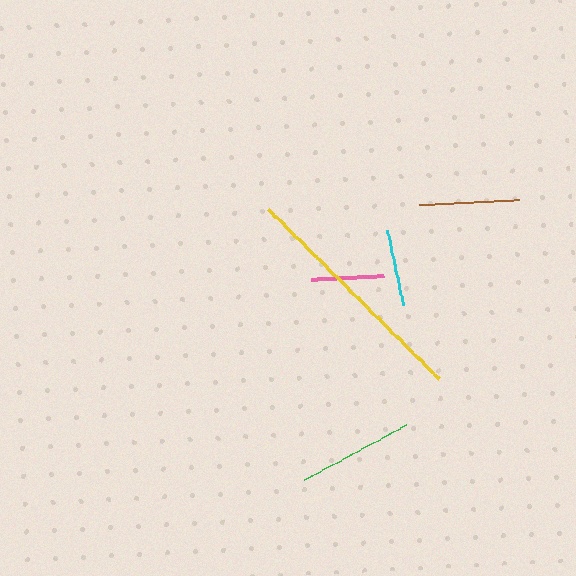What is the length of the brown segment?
The brown segment is approximately 100 pixels long.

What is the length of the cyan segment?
The cyan segment is approximately 77 pixels long.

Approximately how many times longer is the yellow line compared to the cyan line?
The yellow line is approximately 3.1 times the length of the cyan line.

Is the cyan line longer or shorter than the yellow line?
The yellow line is longer than the cyan line.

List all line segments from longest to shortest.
From longest to shortest: yellow, green, brown, cyan, pink.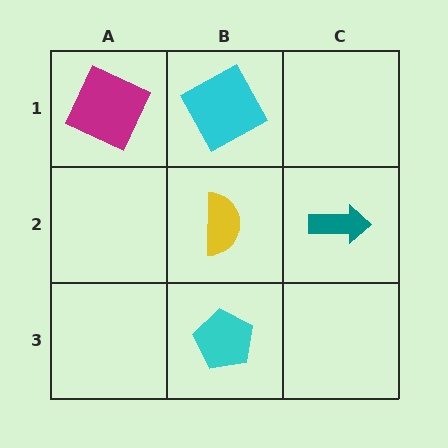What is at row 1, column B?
A cyan square.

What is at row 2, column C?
A teal arrow.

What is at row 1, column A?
A magenta square.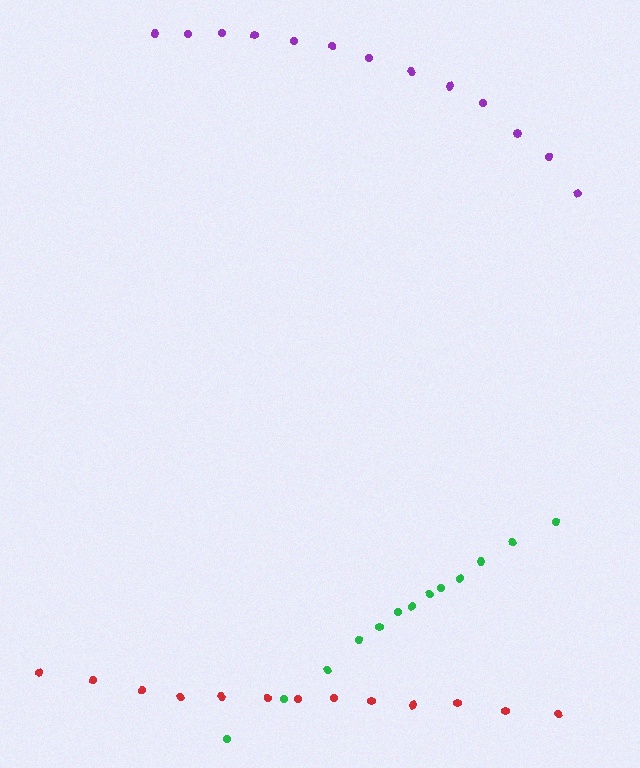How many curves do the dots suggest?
There are 3 distinct paths.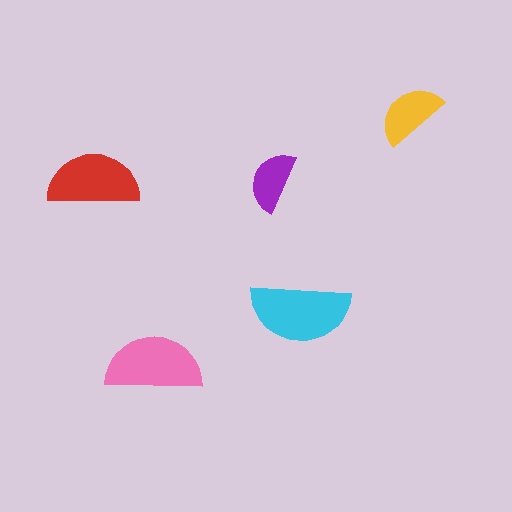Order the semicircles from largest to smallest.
the cyan one, the pink one, the red one, the yellow one, the purple one.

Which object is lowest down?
The pink semicircle is bottommost.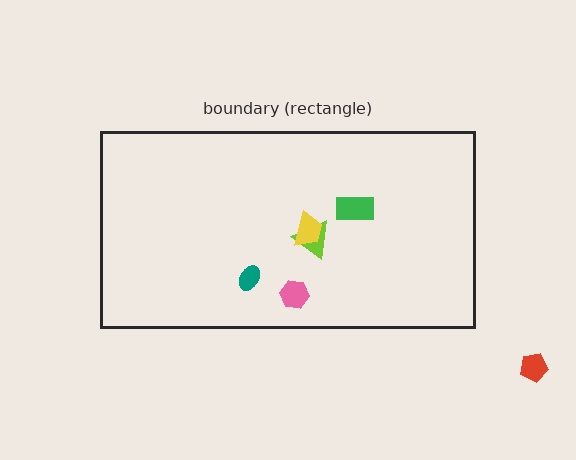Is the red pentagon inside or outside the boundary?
Outside.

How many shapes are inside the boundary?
5 inside, 1 outside.